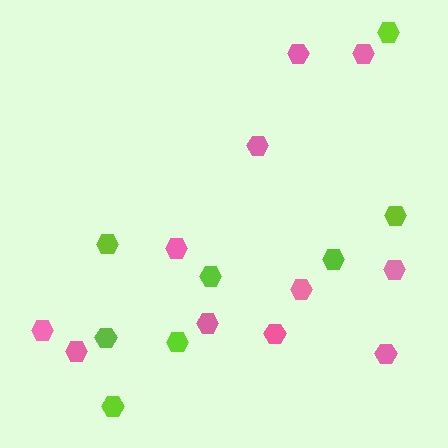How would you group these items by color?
There are 2 groups: one group of pink hexagons (11) and one group of lime hexagons (8).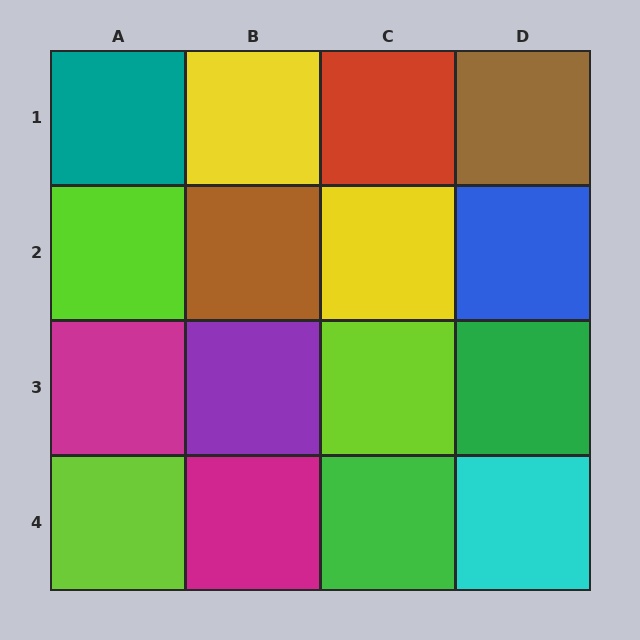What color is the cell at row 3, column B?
Purple.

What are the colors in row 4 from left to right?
Lime, magenta, green, cyan.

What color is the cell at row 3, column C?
Lime.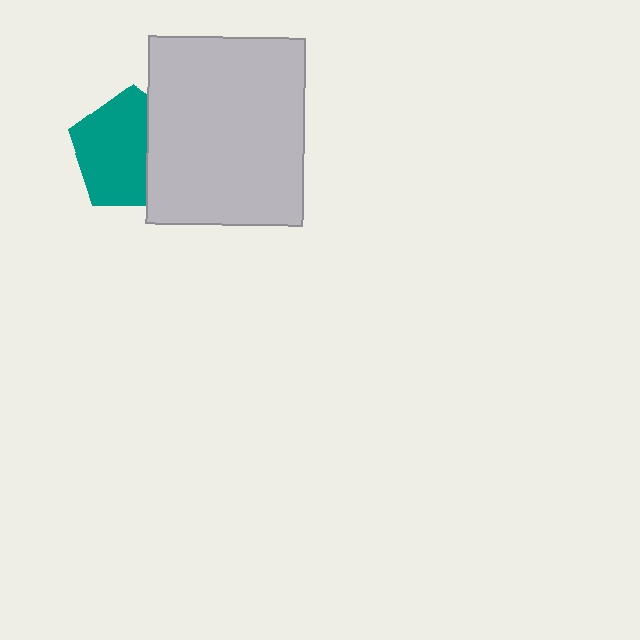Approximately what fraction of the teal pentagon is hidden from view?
Roughly 35% of the teal pentagon is hidden behind the light gray rectangle.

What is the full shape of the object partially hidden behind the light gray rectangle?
The partially hidden object is a teal pentagon.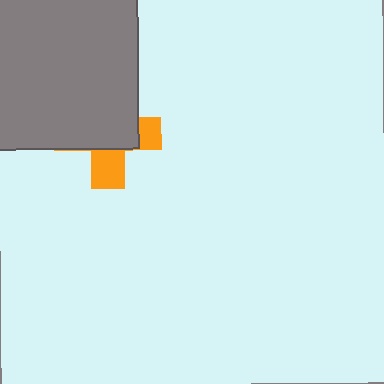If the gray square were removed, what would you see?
You would see the complete orange cross.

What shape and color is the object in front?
The object in front is a gray square.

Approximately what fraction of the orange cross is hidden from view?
Roughly 67% of the orange cross is hidden behind the gray square.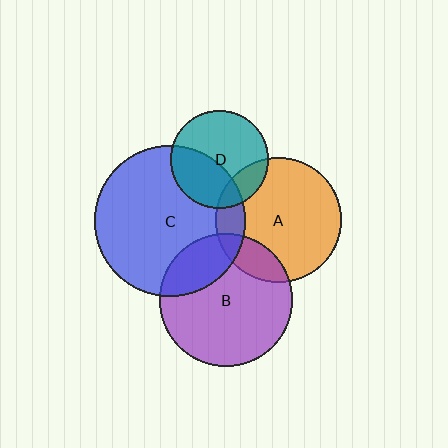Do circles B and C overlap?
Yes.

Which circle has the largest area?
Circle C (blue).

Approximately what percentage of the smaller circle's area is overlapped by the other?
Approximately 25%.